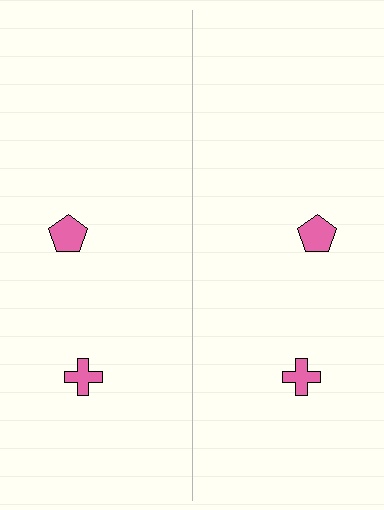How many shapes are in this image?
There are 4 shapes in this image.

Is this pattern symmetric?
Yes, this pattern has bilateral (reflection) symmetry.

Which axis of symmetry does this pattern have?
The pattern has a vertical axis of symmetry running through the center of the image.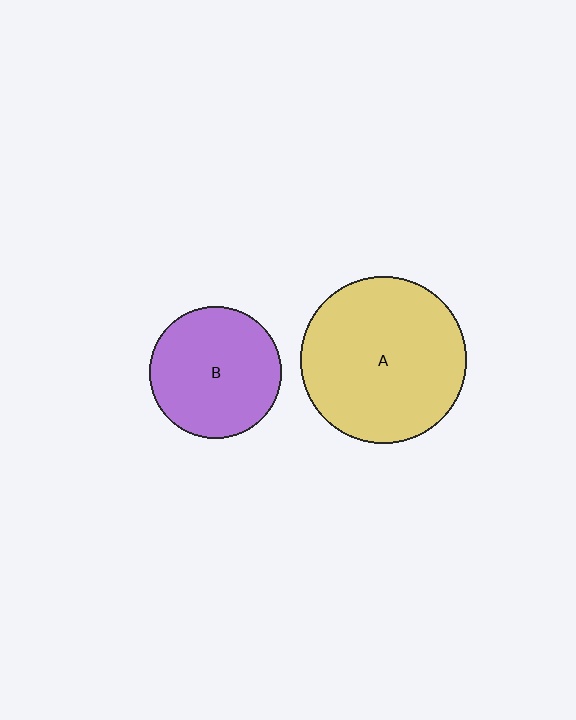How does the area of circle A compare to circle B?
Approximately 1.6 times.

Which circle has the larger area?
Circle A (yellow).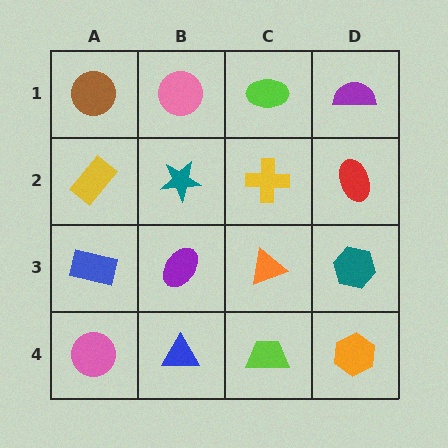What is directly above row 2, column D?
A purple semicircle.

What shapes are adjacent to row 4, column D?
A teal hexagon (row 3, column D), a lime trapezoid (row 4, column C).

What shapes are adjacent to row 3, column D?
A red ellipse (row 2, column D), an orange hexagon (row 4, column D), an orange triangle (row 3, column C).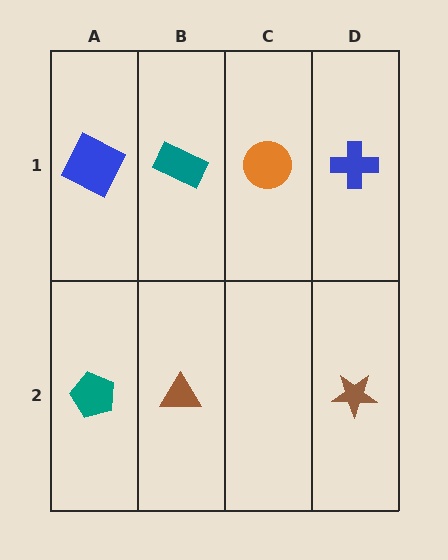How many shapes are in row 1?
4 shapes.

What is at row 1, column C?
An orange circle.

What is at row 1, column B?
A teal rectangle.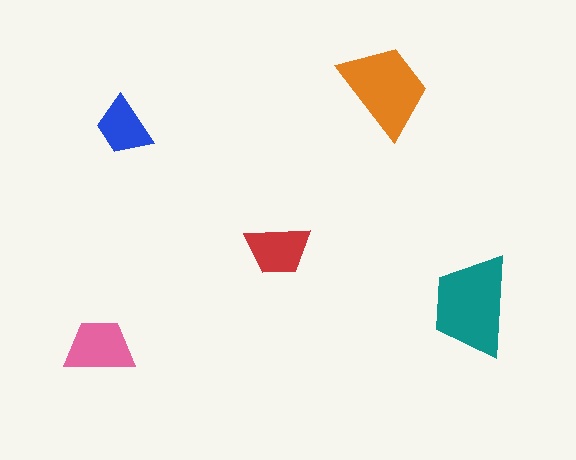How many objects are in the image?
There are 5 objects in the image.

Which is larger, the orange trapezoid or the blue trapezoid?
The orange one.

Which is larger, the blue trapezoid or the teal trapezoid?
The teal one.